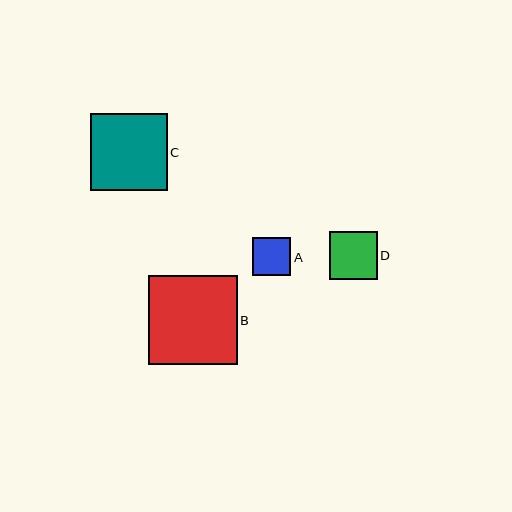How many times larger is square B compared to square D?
Square B is approximately 1.8 times the size of square D.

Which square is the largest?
Square B is the largest with a size of approximately 89 pixels.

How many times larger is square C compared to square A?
Square C is approximately 2.0 times the size of square A.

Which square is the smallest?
Square A is the smallest with a size of approximately 38 pixels.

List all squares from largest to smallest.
From largest to smallest: B, C, D, A.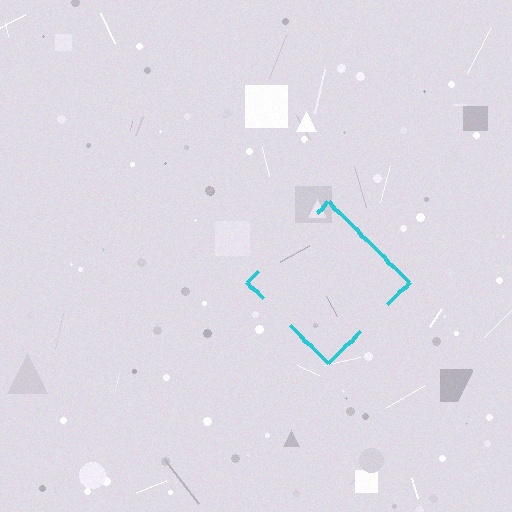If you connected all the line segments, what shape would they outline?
They would outline a diamond.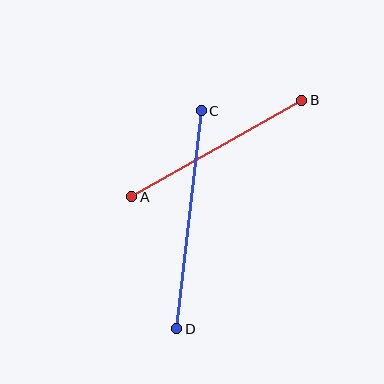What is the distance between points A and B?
The distance is approximately 196 pixels.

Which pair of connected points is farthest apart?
Points C and D are farthest apart.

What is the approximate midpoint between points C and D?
The midpoint is at approximately (189, 220) pixels.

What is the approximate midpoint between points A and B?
The midpoint is at approximately (217, 148) pixels.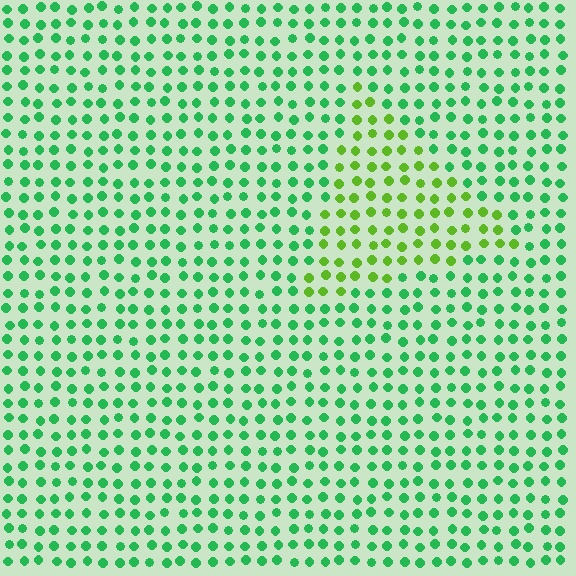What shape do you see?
I see a triangle.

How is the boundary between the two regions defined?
The boundary is defined purely by a slight shift in hue (about 41 degrees). Spacing, size, and orientation are identical on both sides.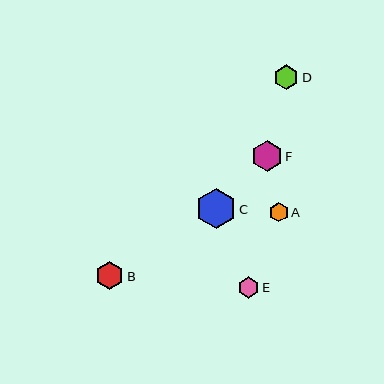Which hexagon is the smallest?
Hexagon A is the smallest with a size of approximately 19 pixels.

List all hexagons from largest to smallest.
From largest to smallest: C, F, B, D, E, A.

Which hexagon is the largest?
Hexagon C is the largest with a size of approximately 40 pixels.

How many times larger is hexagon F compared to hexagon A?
Hexagon F is approximately 1.6 times the size of hexagon A.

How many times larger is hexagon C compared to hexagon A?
Hexagon C is approximately 2.1 times the size of hexagon A.